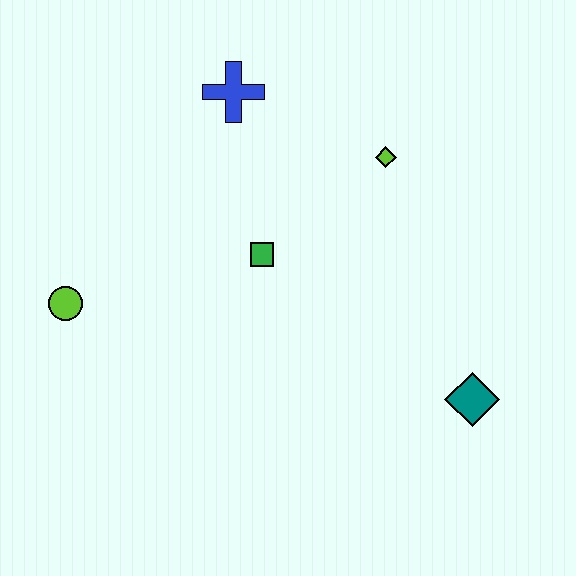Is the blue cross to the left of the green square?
Yes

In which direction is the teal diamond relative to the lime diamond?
The teal diamond is below the lime diamond.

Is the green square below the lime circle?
No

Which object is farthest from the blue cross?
The teal diamond is farthest from the blue cross.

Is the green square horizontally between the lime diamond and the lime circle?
Yes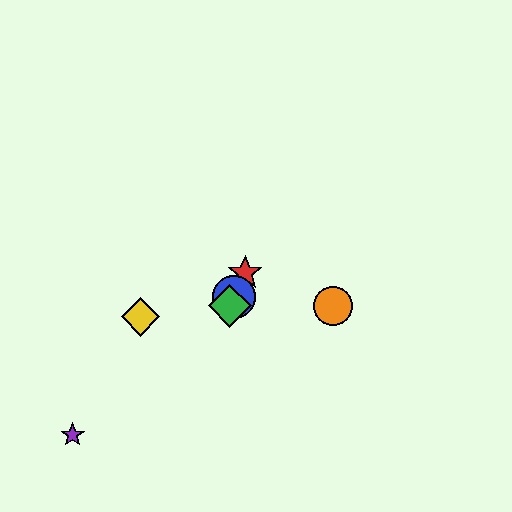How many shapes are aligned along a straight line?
3 shapes (the red star, the blue circle, the green diamond) are aligned along a straight line.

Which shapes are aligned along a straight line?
The red star, the blue circle, the green diamond are aligned along a straight line.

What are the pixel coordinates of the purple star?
The purple star is at (73, 435).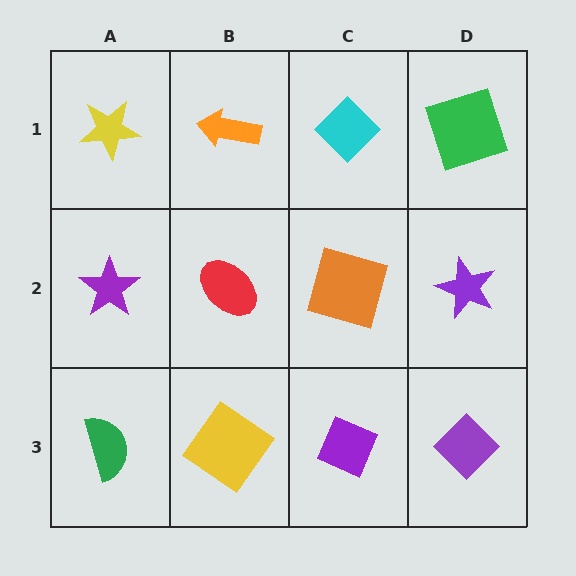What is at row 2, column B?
A red ellipse.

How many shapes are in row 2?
4 shapes.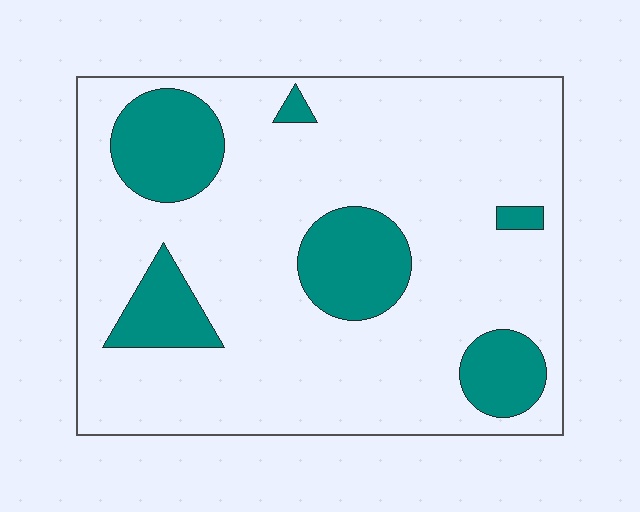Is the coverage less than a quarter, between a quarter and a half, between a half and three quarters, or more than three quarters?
Less than a quarter.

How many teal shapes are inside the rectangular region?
6.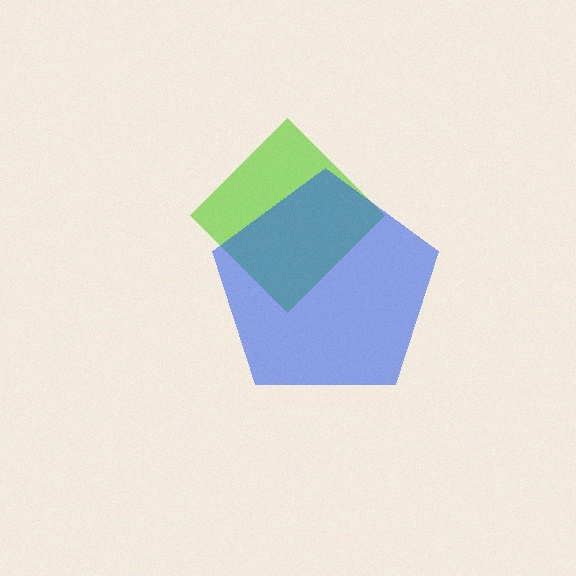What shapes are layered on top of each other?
The layered shapes are: a lime diamond, a blue pentagon.